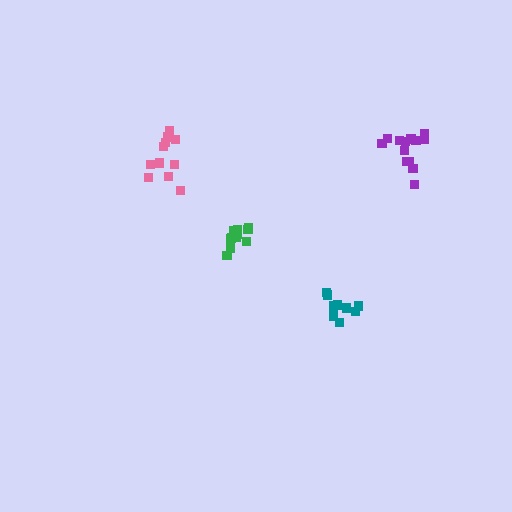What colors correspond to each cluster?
The clusters are colored: teal, pink, green, purple.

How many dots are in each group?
Group 1: 9 dots, Group 2: 11 dots, Group 3: 11 dots, Group 4: 13 dots (44 total).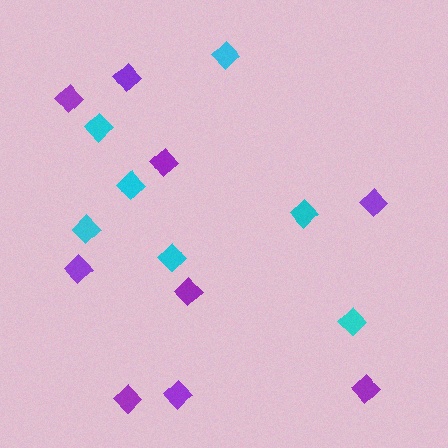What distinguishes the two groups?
There are 2 groups: one group of purple diamonds (9) and one group of cyan diamonds (7).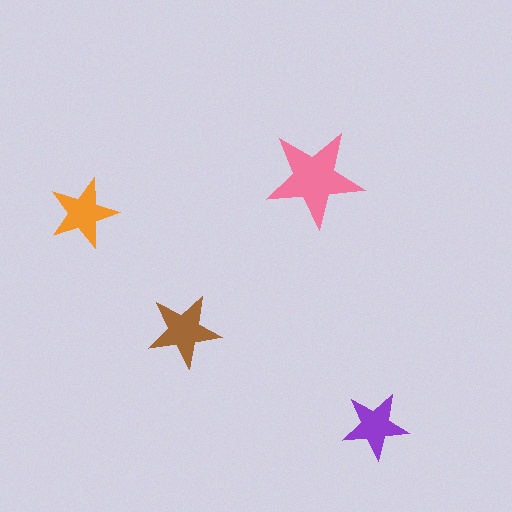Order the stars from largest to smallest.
the pink one, the brown one, the orange one, the purple one.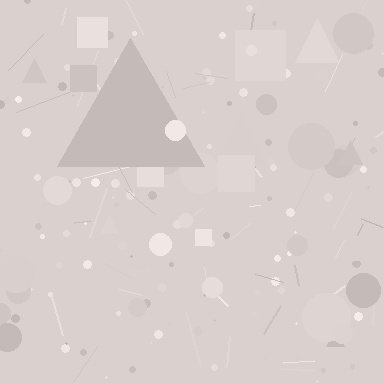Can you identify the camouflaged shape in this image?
The camouflaged shape is a triangle.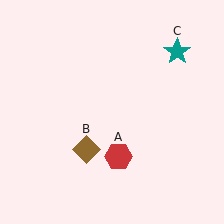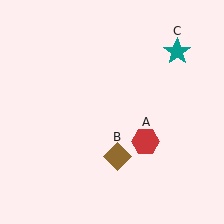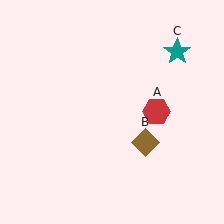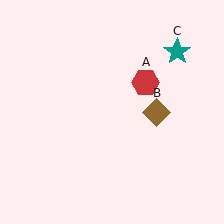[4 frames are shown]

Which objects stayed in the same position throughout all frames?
Teal star (object C) remained stationary.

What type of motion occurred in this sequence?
The red hexagon (object A), brown diamond (object B) rotated counterclockwise around the center of the scene.